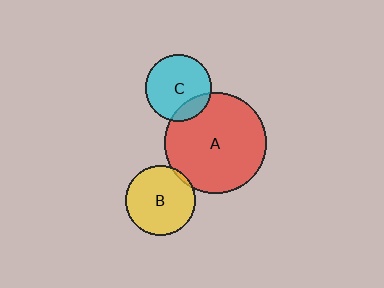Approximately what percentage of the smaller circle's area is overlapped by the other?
Approximately 5%.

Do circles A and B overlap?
Yes.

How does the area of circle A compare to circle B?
Approximately 2.1 times.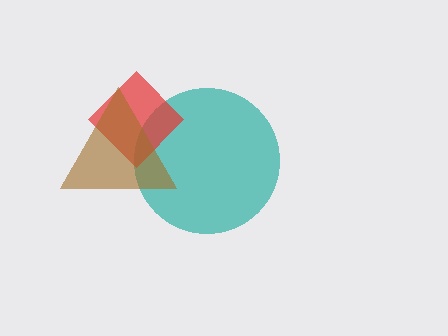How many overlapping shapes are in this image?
There are 3 overlapping shapes in the image.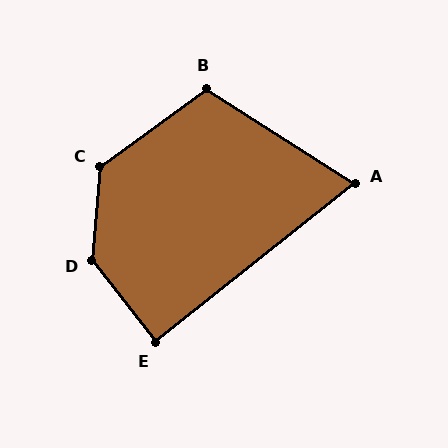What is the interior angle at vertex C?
Approximately 131 degrees (obtuse).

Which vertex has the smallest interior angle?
A, at approximately 71 degrees.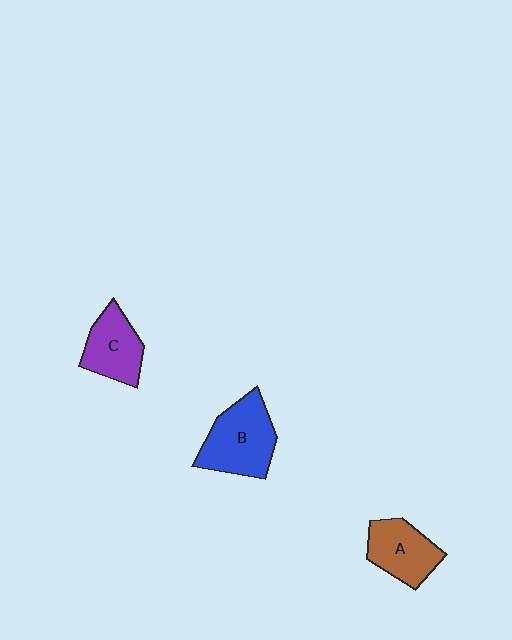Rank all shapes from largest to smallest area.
From largest to smallest: B (blue), A (brown), C (purple).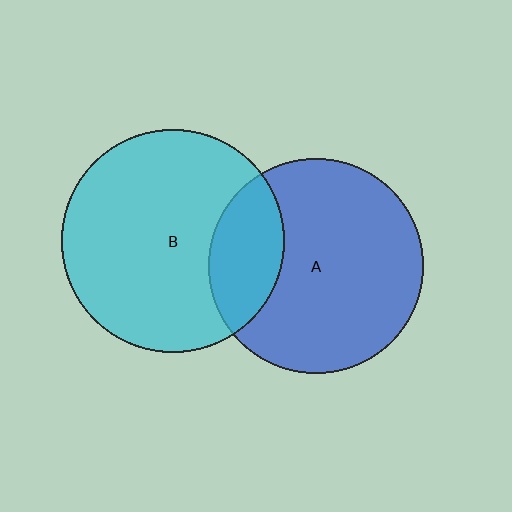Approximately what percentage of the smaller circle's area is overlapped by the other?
Approximately 25%.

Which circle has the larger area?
Circle B (cyan).